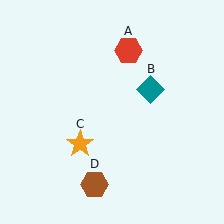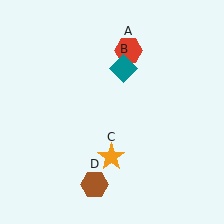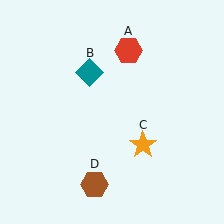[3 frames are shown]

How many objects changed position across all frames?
2 objects changed position: teal diamond (object B), orange star (object C).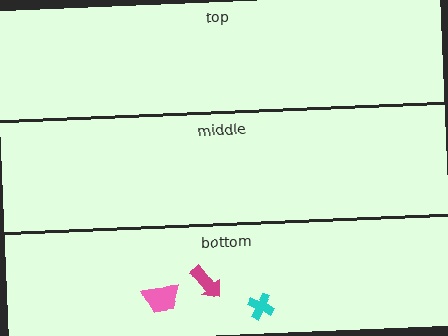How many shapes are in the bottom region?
3.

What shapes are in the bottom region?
The magenta arrow, the cyan cross, the pink trapezoid.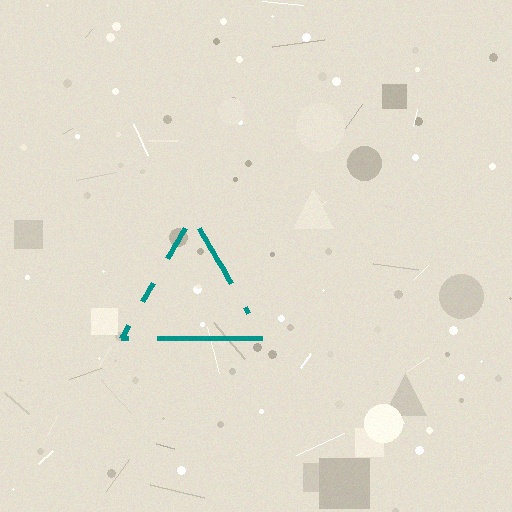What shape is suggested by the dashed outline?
The dashed outline suggests a triangle.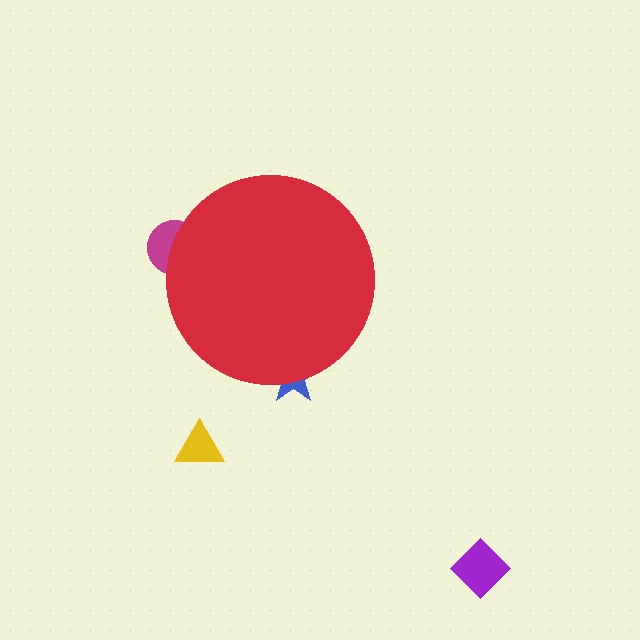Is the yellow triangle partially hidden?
No, the yellow triangle is fully visible.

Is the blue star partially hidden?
Yes, the blue star is partially hidden behind the red circle.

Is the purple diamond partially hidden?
No, the purple diamond is fully visible.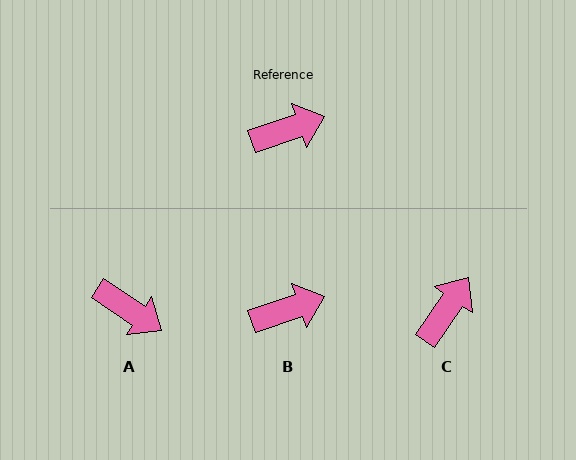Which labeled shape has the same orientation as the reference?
B.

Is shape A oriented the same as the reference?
No, it is off by about 53 degrees.